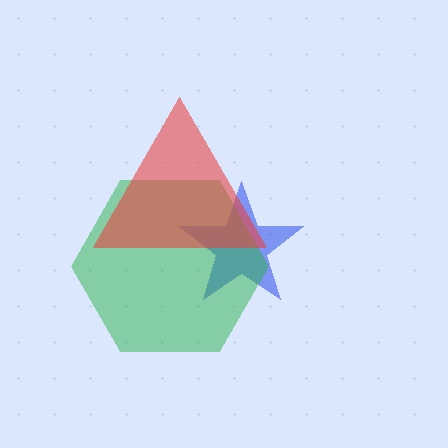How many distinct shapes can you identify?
There are 3 distinct shapes: a blue star, a green hexagon, a red triangle.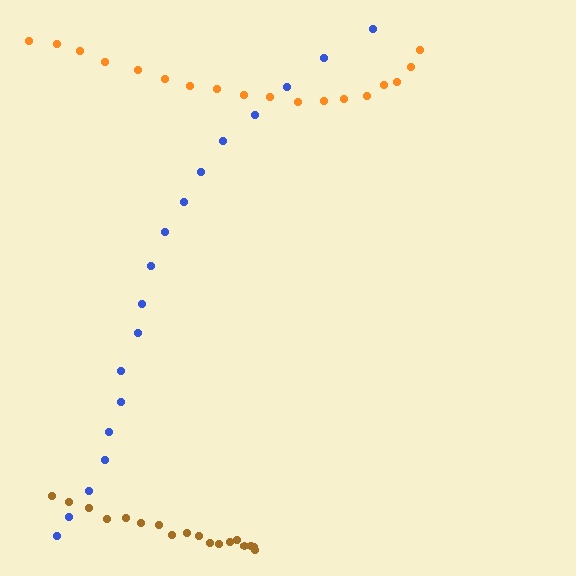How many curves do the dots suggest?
There are 3 distinct paths.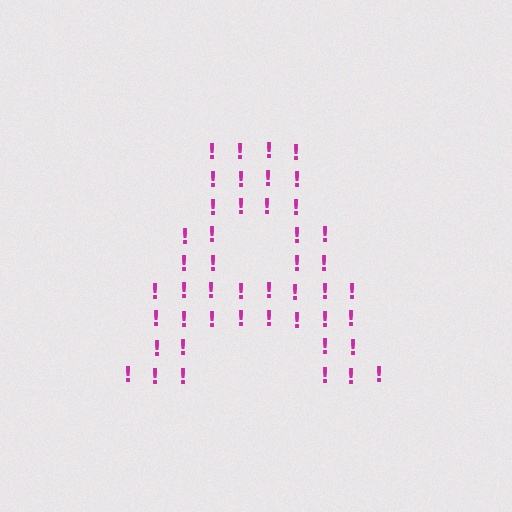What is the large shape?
The large shape is the letter A.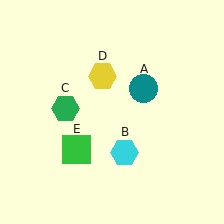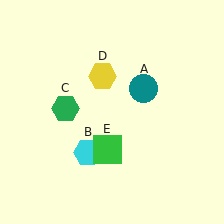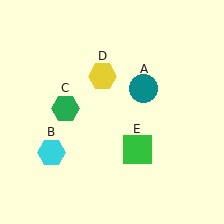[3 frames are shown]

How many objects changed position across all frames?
2 objects changed position: cyan hexagon (object B), green square (object E).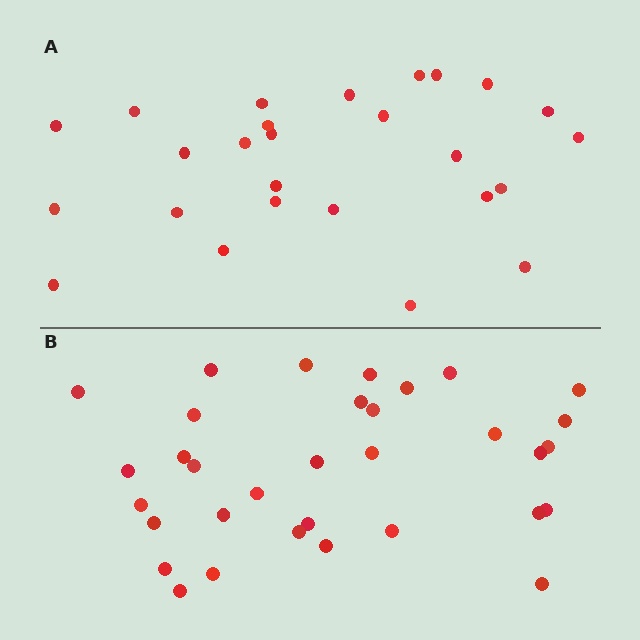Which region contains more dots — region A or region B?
Region B (the bottom region) has more dots.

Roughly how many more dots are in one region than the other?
Region B has roughly 8 or so more dots than region A.